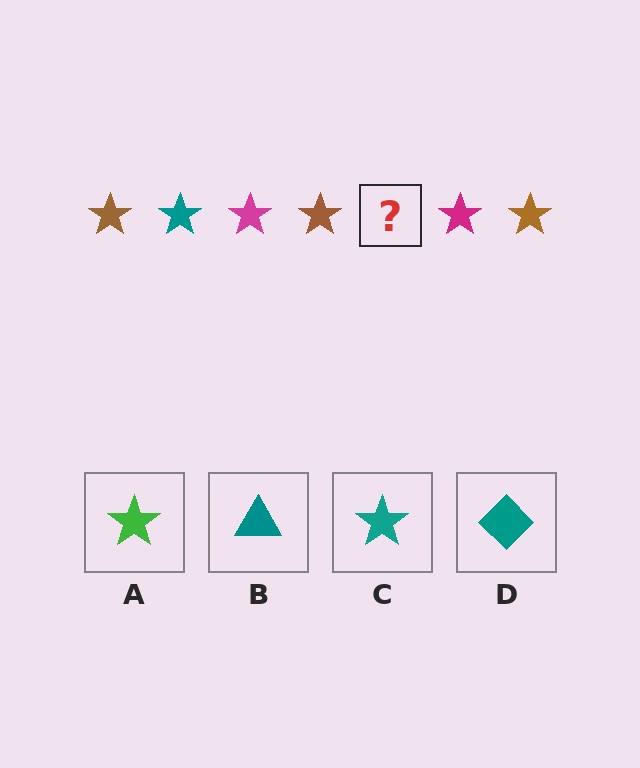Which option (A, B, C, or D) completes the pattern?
C.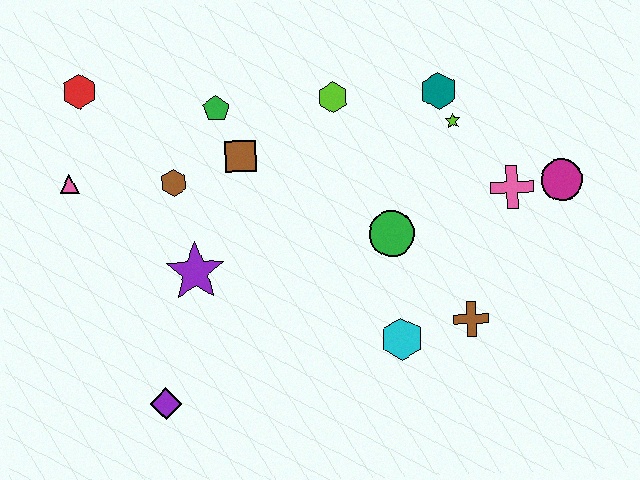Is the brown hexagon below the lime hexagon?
Yes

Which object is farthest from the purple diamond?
The magenta circle is farthest from the purple diamond.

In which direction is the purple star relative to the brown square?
The purple star is below the brown square.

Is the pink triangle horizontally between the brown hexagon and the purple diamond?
No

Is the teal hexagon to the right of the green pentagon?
Yes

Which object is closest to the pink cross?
The magenta circle is closest to the pink cross.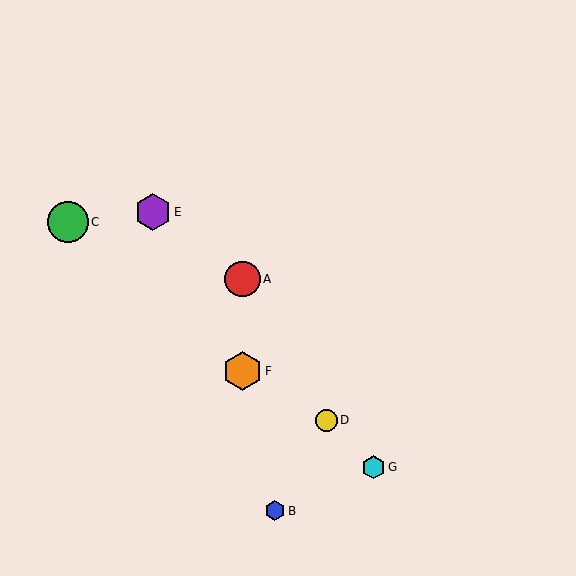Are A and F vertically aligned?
Yes, both are at x≈243.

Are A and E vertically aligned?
No, A is at x≈243 and E is at x≈153.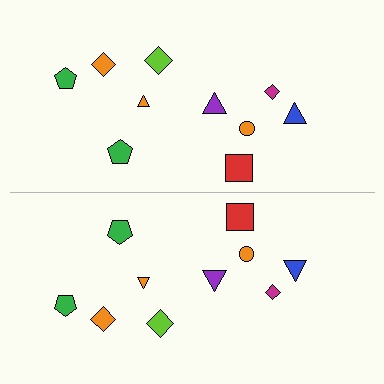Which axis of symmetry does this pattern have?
The pattern has a horizontal axis of symmetry running through the center of the image.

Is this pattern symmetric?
Yes, this pattern has bilateral (reflection) symmetry.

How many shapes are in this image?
There are 20 shapes in this image.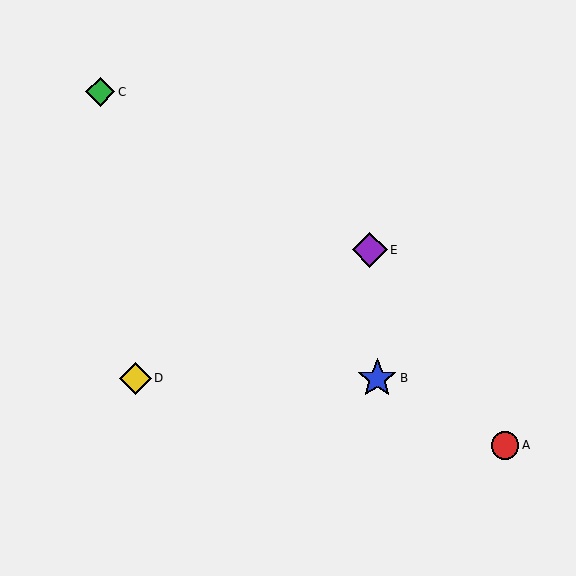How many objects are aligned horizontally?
2 objects (B, D) are aligned horizontally.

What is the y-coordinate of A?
Object A is at y≈445.